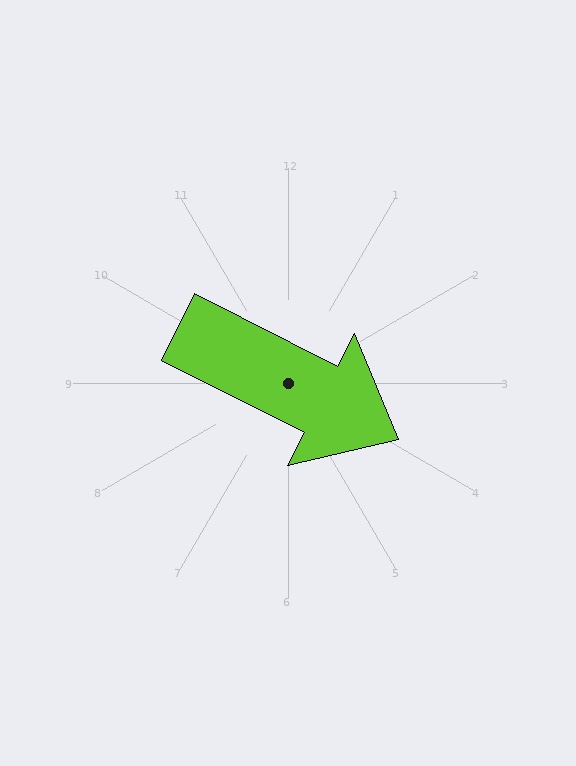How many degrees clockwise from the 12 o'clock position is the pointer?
Approximately 117 degrees.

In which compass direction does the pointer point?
Southeast.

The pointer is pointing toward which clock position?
Roughly 4 o'clock.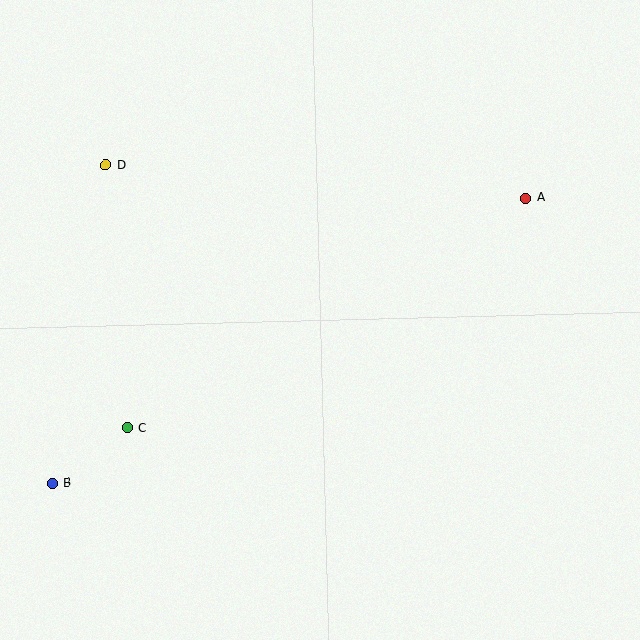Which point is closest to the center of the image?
Point C at (127, 428) is closest to the center.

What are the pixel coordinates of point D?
Point D is at (106, 165).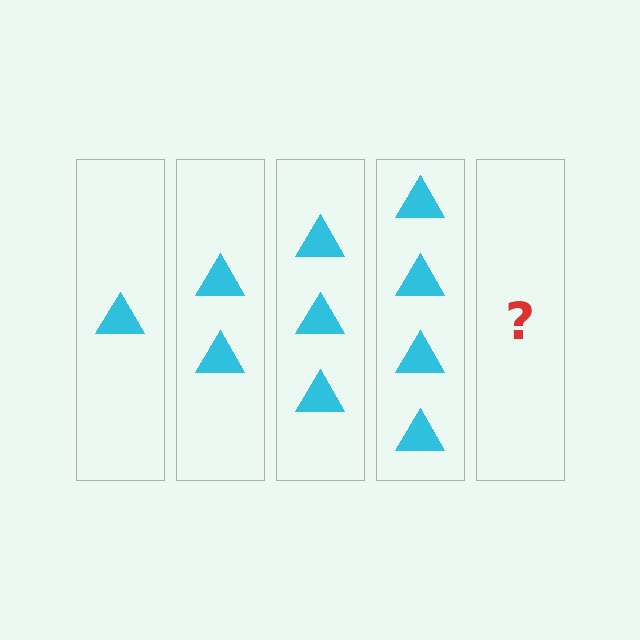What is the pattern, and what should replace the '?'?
The pattern is that each step adds one more triangle. The '?' should be 5 triangles.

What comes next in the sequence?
The next element should be 5 triangles.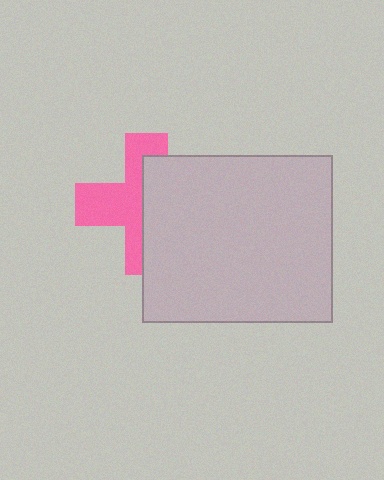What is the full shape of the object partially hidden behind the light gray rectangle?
The partially hidden object is a pink cross.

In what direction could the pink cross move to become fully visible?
The pink cross could move left. That would shift it out from behind the light gray rectangle entirely.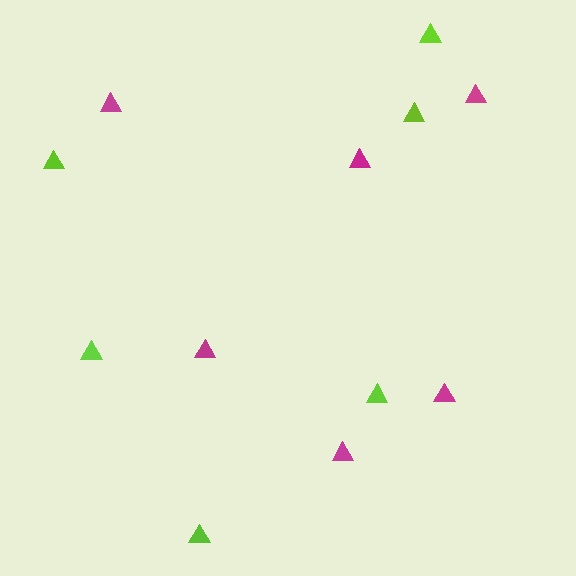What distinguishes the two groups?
There are 2 groups: one group of lime triangles (6) and one group of magenta triangles (6).